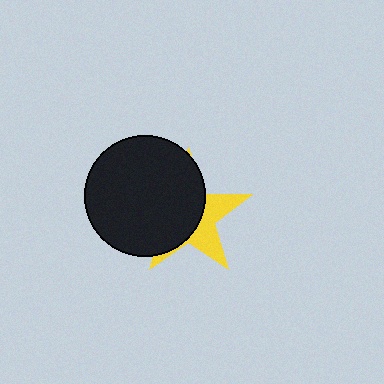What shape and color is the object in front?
The object in front is a black circle.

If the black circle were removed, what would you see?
You would see the complete yellow star.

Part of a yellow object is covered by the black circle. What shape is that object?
It is a star.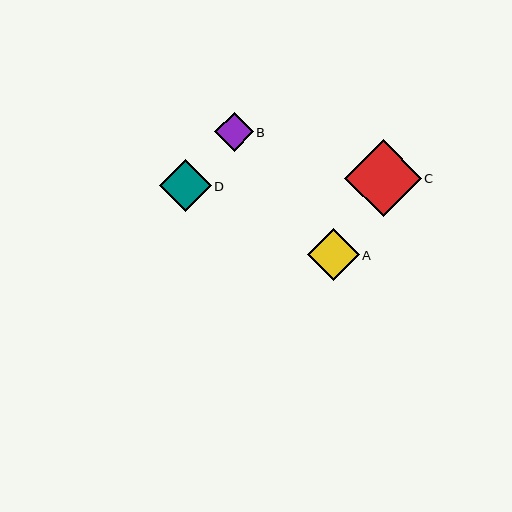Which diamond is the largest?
Diamond C is the largest with a size of approximately 77 pixels.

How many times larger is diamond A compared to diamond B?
Diamond A is approximately 1.3 times the size of diamond B.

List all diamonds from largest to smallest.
From largest to smallest: C, A, D, B.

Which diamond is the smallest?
Diamond B is the smallest with a size of approximately 39 pixels.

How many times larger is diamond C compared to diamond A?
Diamond C is approximately 1.5 times the size of diamond A.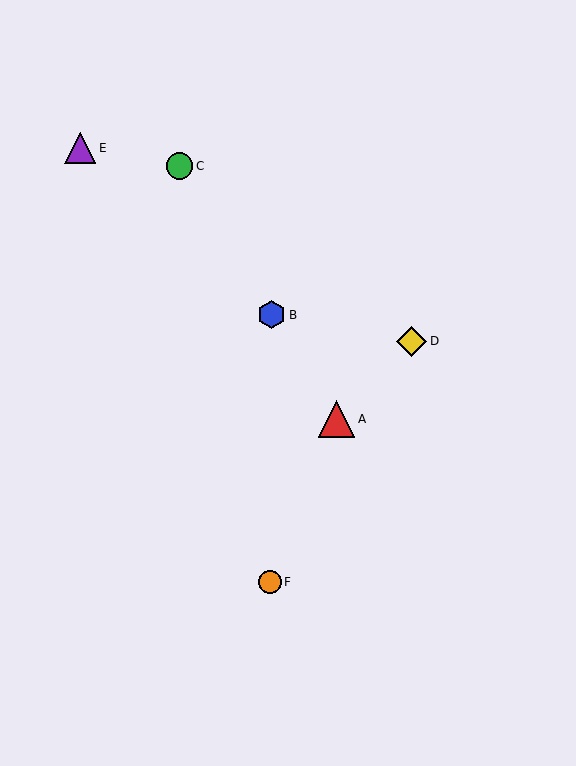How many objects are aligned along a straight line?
3 objects (A, B, C) are aligned along a straight line.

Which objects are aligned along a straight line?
Objects A, B, C are aligned along a straight line.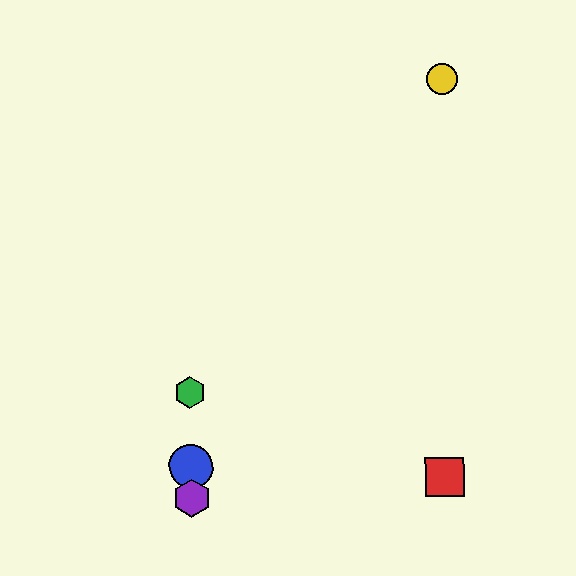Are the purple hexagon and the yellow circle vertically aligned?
No, the purple hexagon is at x≈192 and the yellow circle is at x≈442.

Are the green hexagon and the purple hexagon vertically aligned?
Yes, both are at x≈190.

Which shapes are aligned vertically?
The blue circle, the green hexagon, the purple hexagon are aligned vertically.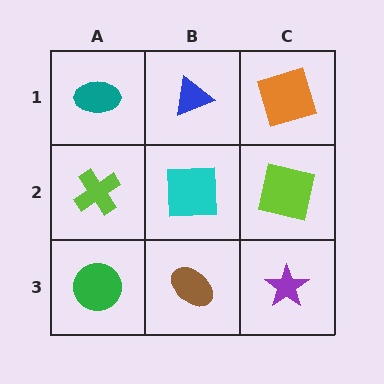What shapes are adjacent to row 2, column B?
A blue triangle (row 1, column B), a brown ellipse (row 3, column B), a lime cross (row 2, column A), a lime square (row 2, column C).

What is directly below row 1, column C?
A lime square.